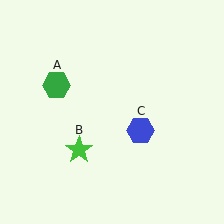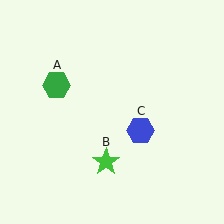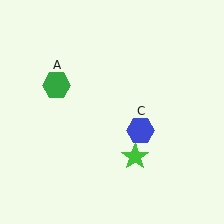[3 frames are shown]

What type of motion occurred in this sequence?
The green star (object B) rotated counterclockwise around the center of the scene.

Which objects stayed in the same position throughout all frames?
Green hexagon (object A) and blue hexagon (object C) remained stationary.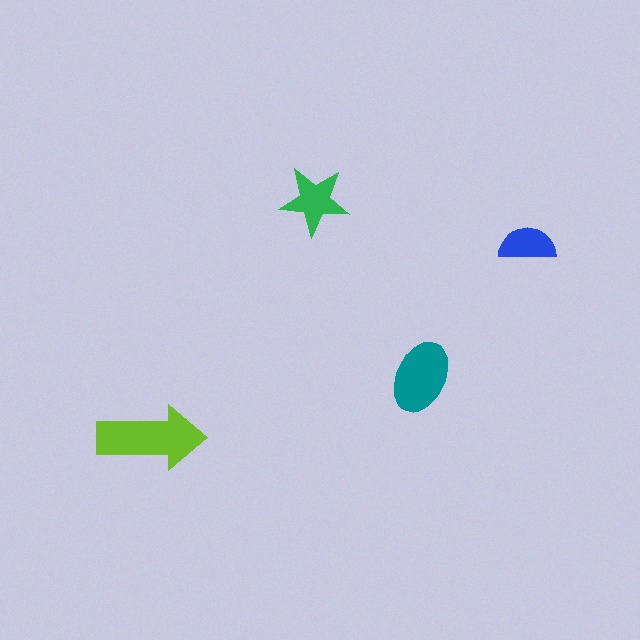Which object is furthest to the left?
The lime arrow is leftmost.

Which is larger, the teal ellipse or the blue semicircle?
The teal ellipse.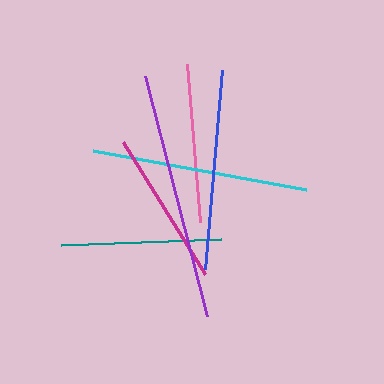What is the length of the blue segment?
The blue segment is approximately 199 pixels long.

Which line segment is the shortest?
The magenta line is the shortest at approximately 156 pixels.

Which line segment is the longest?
The purple line is the longest at approximately 248 pixels.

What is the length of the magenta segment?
The magenta segment is approximately 156 pixels long.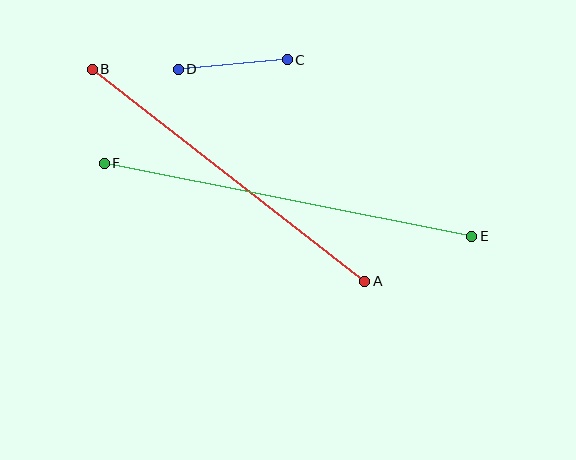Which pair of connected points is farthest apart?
Points E and F are farthest apart.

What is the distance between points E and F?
The distance is approximately 375 pixels.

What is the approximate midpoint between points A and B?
The midpoint is at approximately (228, 175) pixels.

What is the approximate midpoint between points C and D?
The midpoint is at approximately (233, 65) pixels.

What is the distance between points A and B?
The distance is approximately 345 pixels.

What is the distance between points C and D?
The distance is approximately 110 pixels.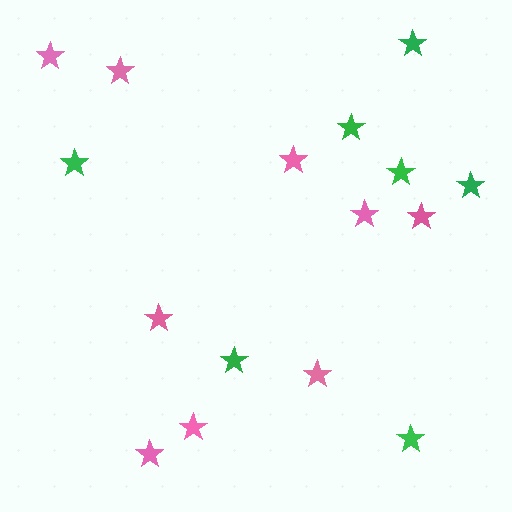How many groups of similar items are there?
There are 2 groups: one group of green stars (7) and one group of pink stars (9).